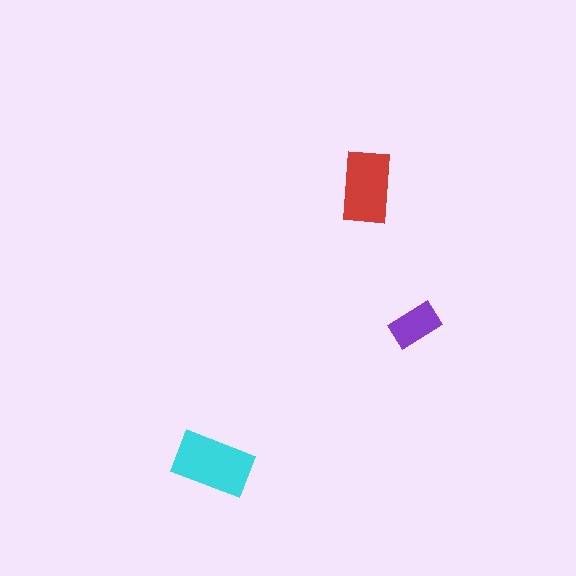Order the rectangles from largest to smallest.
the cyan one, the red one, the purple one.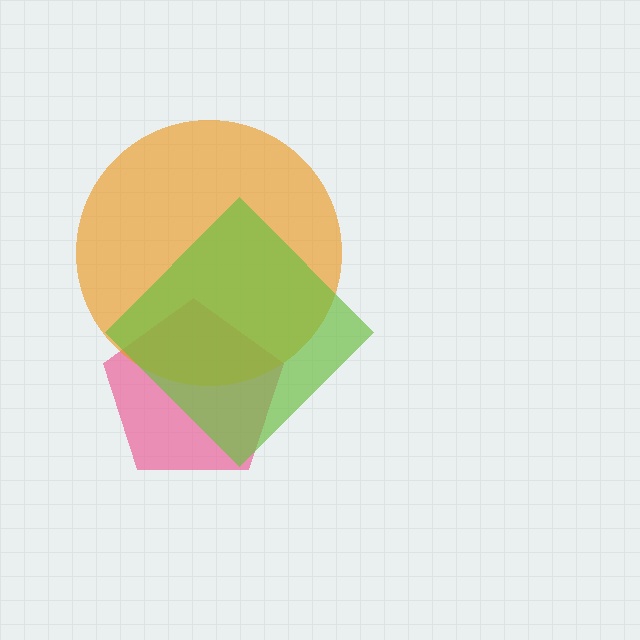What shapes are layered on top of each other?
The layered shapes are: a pink pentagon, an orange circle, a lime diamond.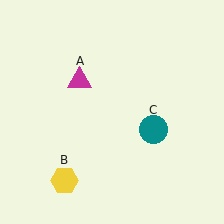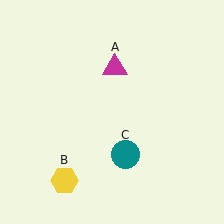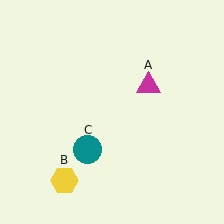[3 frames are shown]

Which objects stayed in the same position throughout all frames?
Yellow hexagon (object B) remained stationary.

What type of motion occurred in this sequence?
The magenta triangle (object A), teal circle (object C) rotated clockwise around the center of the scene.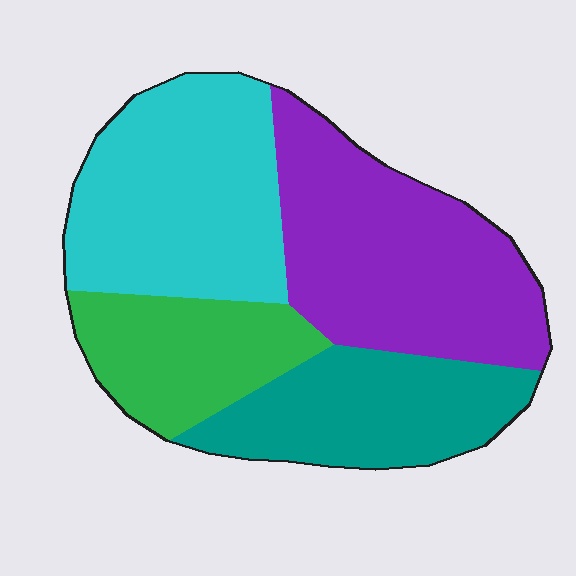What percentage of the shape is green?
Green covers roughly 15% of the shape.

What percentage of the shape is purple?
Purple covers 32% of the shape.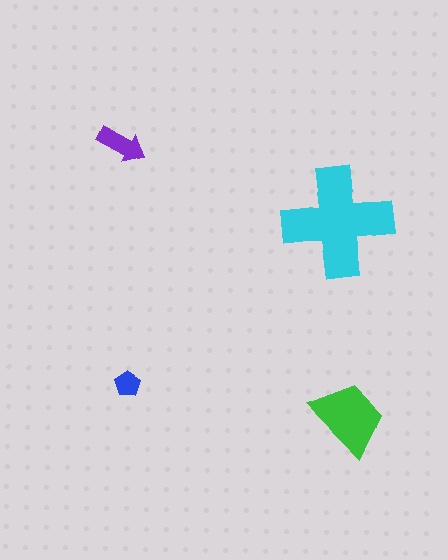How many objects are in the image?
There are 4 objects in the image.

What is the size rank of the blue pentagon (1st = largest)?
4th.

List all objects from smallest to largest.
The blue pentagon, the purple arrow, the green trapezoid, the cyan cross.